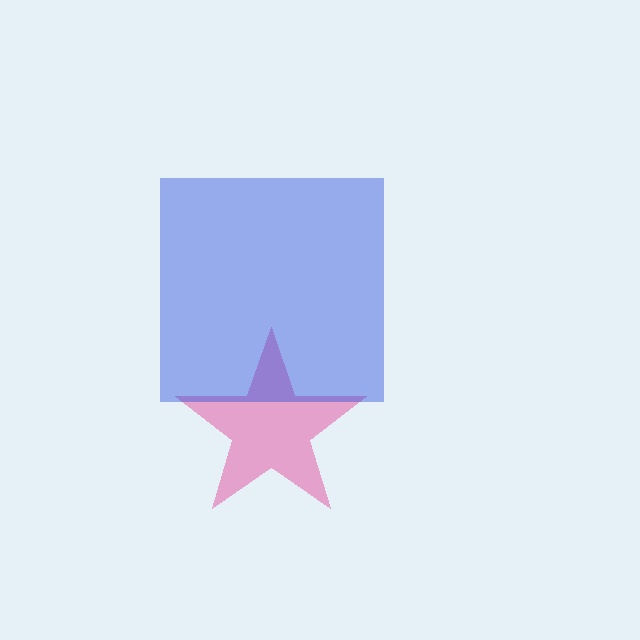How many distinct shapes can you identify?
There are 2 distinct shapes: a pink star, a blue square.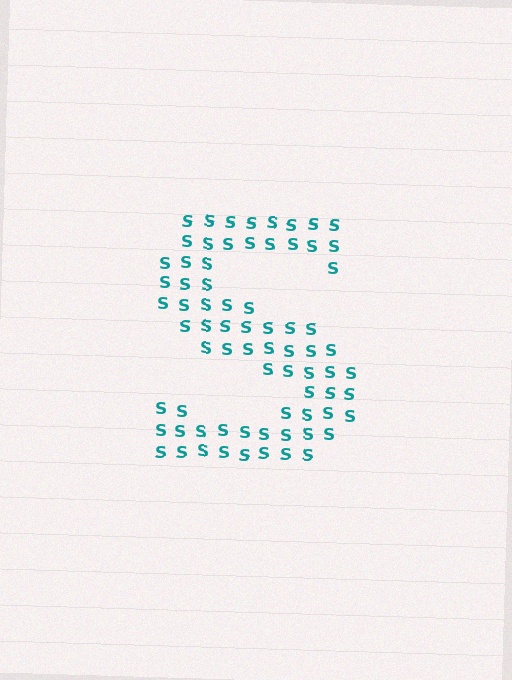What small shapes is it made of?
It is made of small letter S's.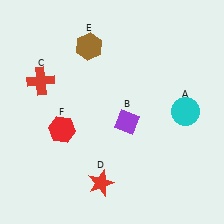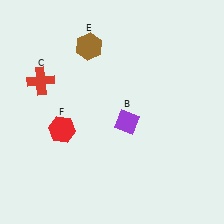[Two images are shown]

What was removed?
The cyan circle (A), the red star (D) were removed in Image 2.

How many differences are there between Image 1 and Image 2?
There are 2 differences between the two images.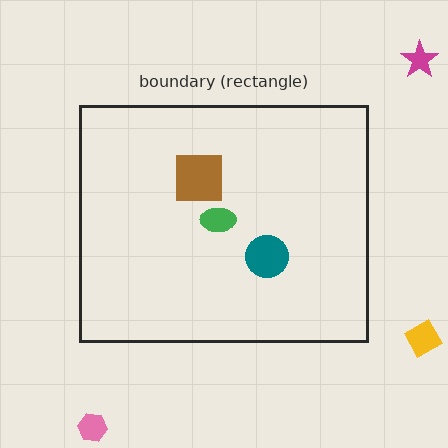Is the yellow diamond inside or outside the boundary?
Outside.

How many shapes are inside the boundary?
3 inside, 3 outside.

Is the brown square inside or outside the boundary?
Inside.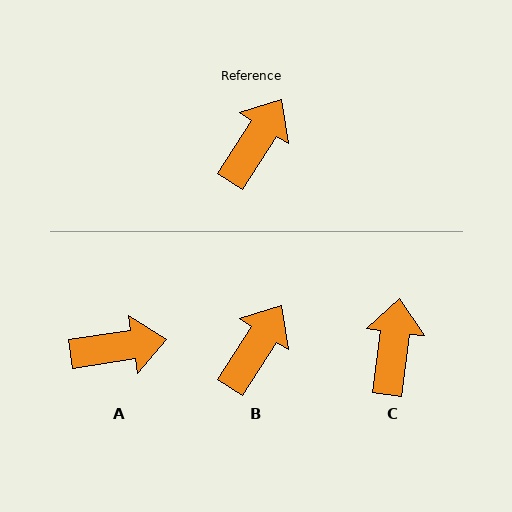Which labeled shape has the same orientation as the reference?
B.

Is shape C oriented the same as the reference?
No, it is off by about 25 degrees.